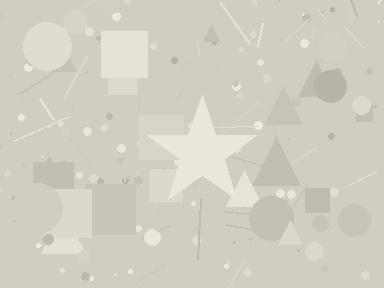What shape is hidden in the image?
A star is hidden in the image.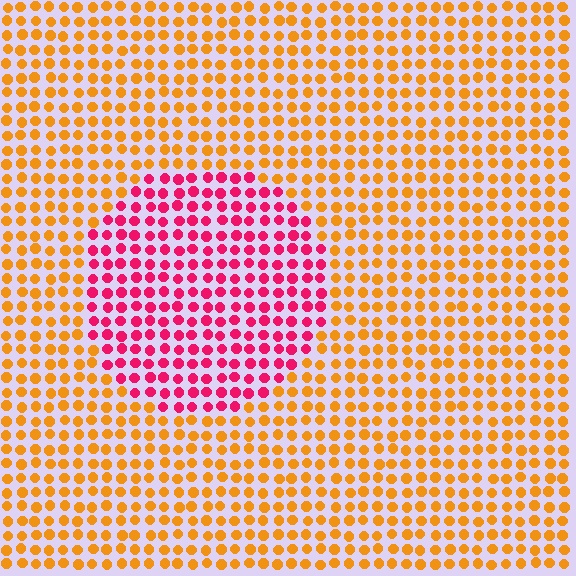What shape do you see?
I see a circle.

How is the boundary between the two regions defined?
The boundary is defined purely by a slight shift in hue (about 58 degrees). Spacing, size, and orientation are identical on both sides.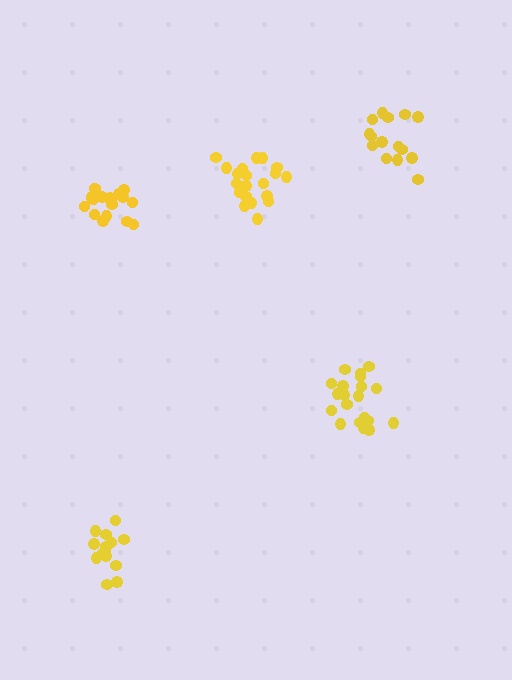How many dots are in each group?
Group 1: 20 dots, Group 2: 19 dots, Group 3: 20 dots, Group 4: 14 dots, Group 5: 15 dots (88 total).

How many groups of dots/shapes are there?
There are 5 groups.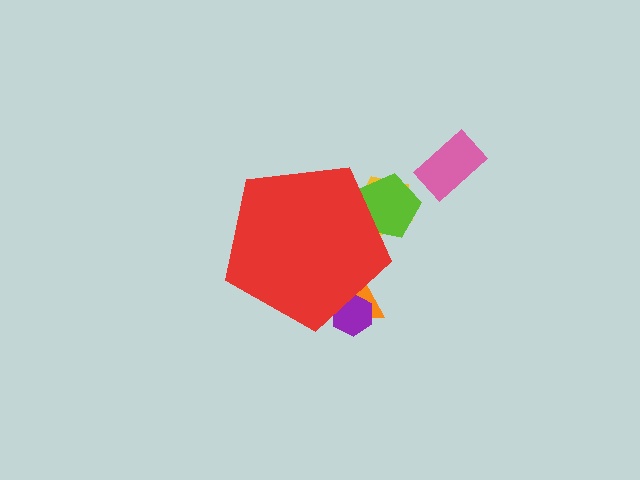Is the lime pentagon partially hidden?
Yes, the lime pentagon is partially hidden behind the red pentagon.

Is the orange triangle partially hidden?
Yes, the orange triangle is partially hidden behind the red pentagon.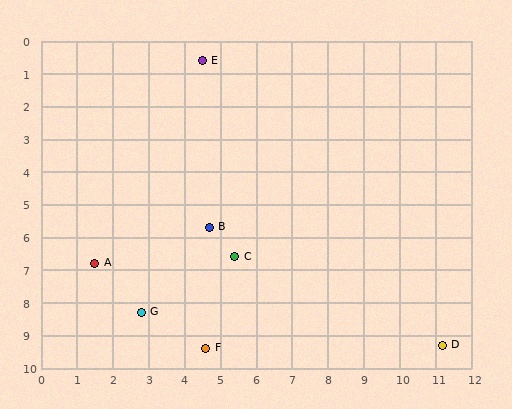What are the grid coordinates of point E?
Point E is at approximately (4.5, 0.6).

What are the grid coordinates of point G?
Point G is at approximately (2.8, 8.3).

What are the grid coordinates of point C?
Point C is at approximately (5.4, 6.6).